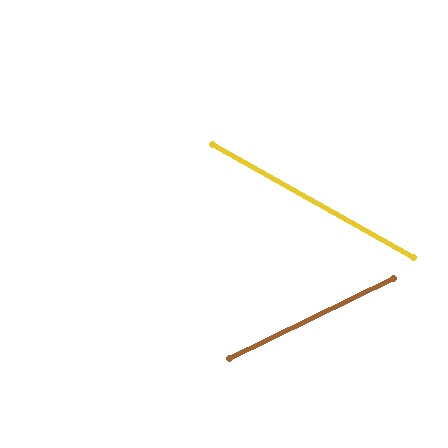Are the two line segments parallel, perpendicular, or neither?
Neither parallel nor perpendicular — they differ by about 55°.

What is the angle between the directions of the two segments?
Approximately 55 degrees.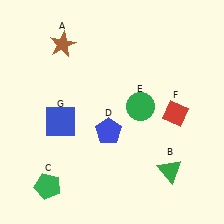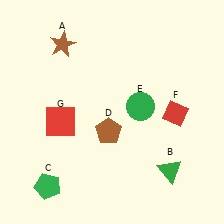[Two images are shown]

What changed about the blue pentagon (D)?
In Image 1, D is blue. In Image 2, it changed to brown.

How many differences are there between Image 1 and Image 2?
There are 2 differences between the two images.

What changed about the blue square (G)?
In Image 1, G is blue. In Image 2, it changed to red.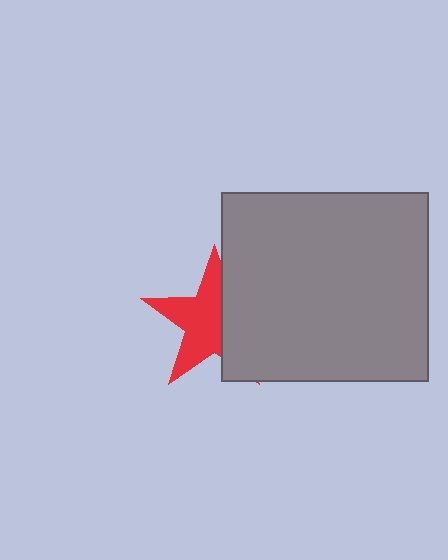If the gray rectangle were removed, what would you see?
You would see the complete red star.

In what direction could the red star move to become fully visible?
The red star could move left. That would shift it out from behind the gray rectangle entirely.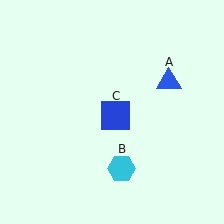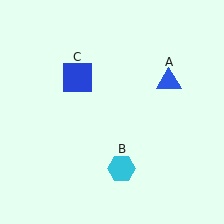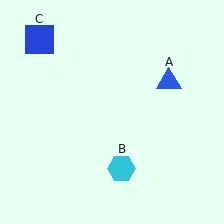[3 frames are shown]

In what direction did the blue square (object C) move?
The blue square (object C) moved up and to the left.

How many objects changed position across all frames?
1 object changed position: blue square (object C).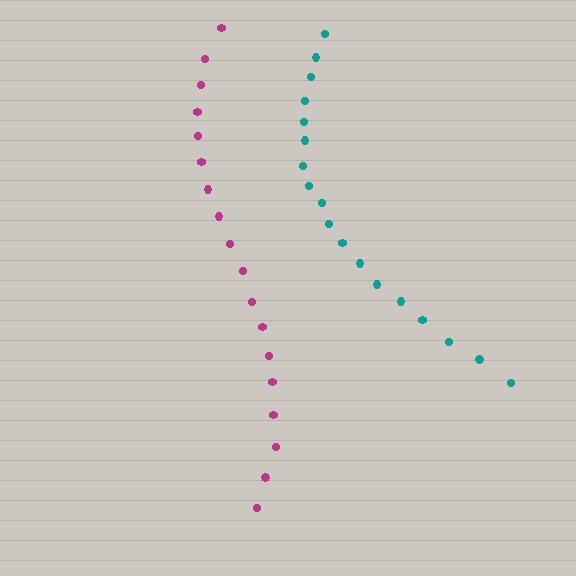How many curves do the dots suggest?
There are 2 distinct paths.